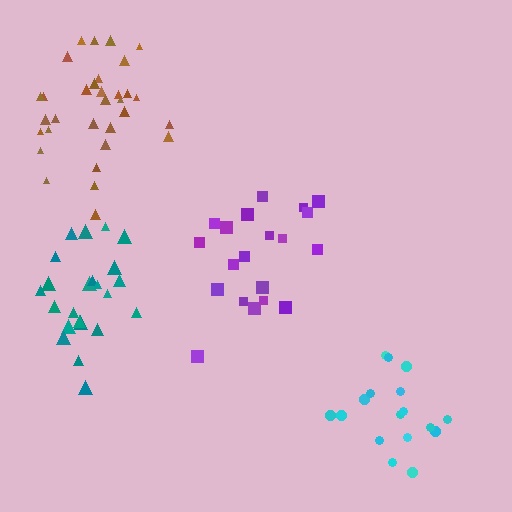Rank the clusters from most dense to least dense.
brown, cyan, purple, teal.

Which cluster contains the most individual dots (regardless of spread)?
Brown (33).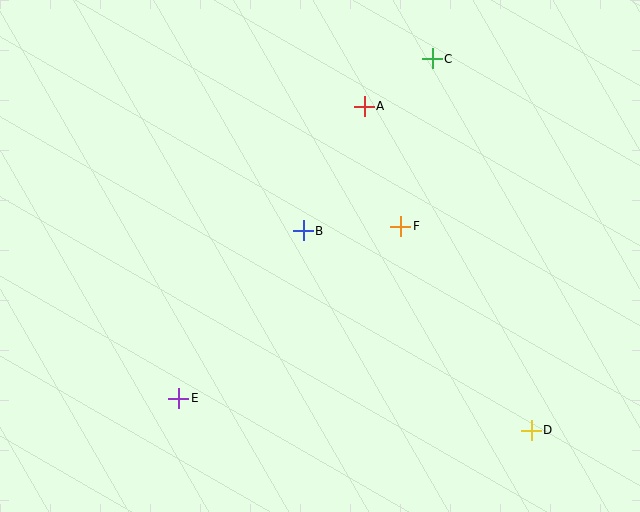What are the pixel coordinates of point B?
Point B is at (303, 231).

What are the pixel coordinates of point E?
Point E is at (179, 398).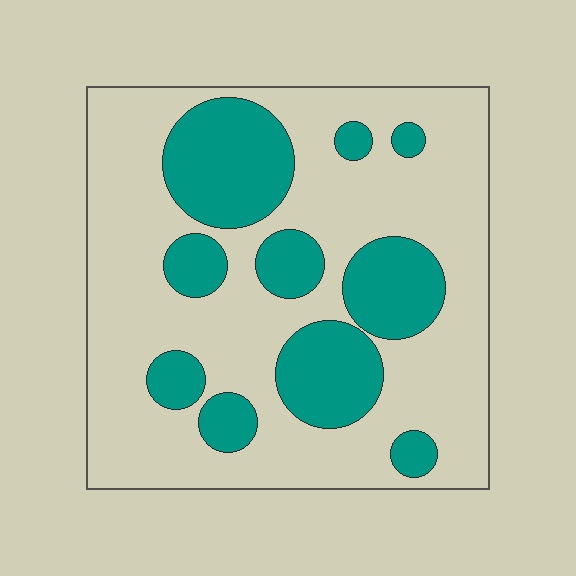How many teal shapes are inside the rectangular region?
10.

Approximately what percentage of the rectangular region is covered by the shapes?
Approximately 30%.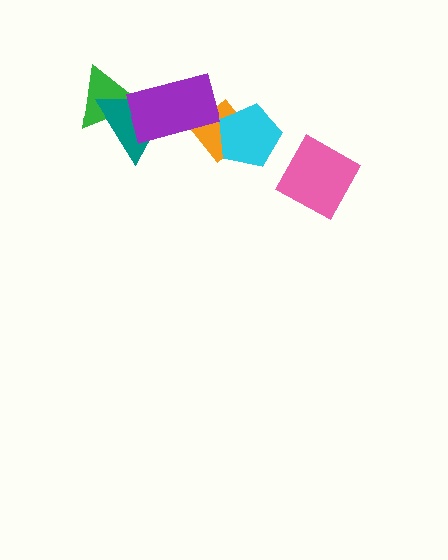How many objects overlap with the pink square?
0 objects overlap with the pink square.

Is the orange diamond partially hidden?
Yes, it is partially covered by another shape.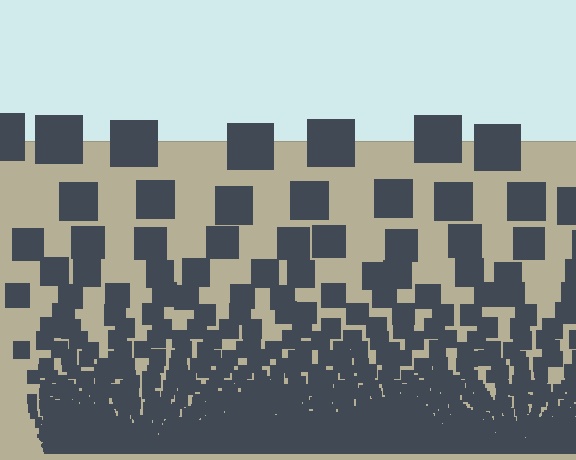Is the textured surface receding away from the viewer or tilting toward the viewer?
The surface appears to tilt toward the viewer. Texture elements get larger and sparser toward the top.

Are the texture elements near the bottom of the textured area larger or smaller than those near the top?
Smaller. The gradient is inverted — elements near the bottom are smaller and denser.